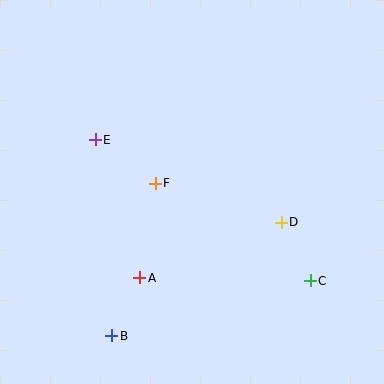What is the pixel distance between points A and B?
The distance between A and B is 65 pixels.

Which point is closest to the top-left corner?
Point E is closest to the top-left corner.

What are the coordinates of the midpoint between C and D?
The midpoint between C and D is at (296, 252).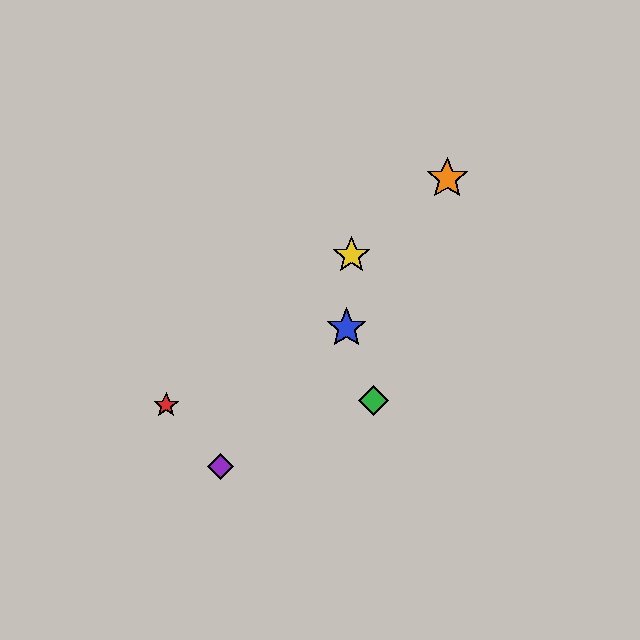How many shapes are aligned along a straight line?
3 shapes (the red star, the yellow star, the orange star) are aligned along a straight line.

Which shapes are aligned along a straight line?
The red star, the yellow star, the orange star are aligned along a straight line.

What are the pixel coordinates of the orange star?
The orange star is at (447, 179).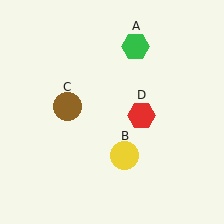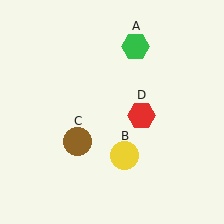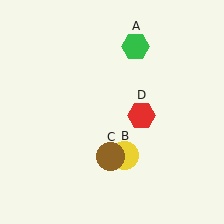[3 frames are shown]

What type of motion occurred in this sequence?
The brown circle (object C) rotated counterclockwise around the center of the scene.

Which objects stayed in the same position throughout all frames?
Green hexagon (object A) and yellow circle (object B) and red hexagon (object D) remained stationary.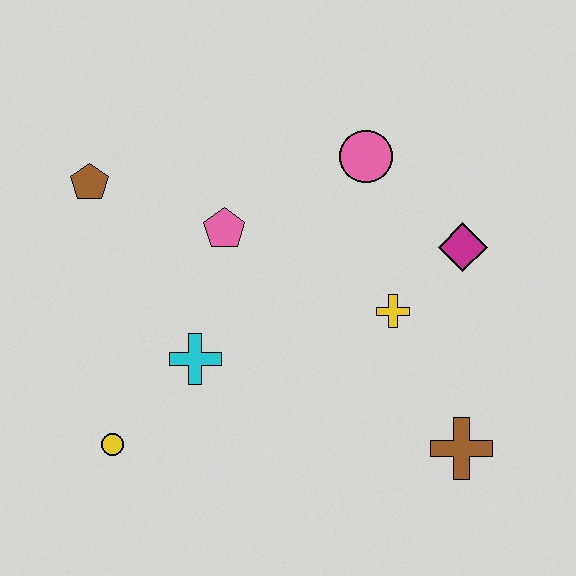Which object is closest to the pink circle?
The magenta diamond is closest to the pink circle.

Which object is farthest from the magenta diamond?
The yellow circle is farthest from the magenta diamond.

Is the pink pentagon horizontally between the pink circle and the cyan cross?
Yes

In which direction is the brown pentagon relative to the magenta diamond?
The brown pentagon is to the left of the magenta diamond.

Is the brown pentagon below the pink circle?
Yes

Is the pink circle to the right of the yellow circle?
Yes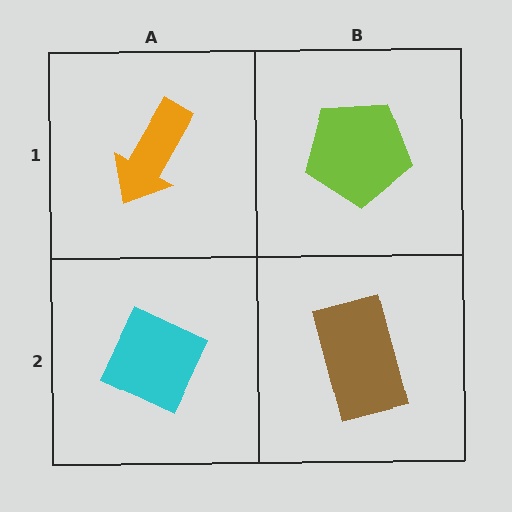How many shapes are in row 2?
2 shapes.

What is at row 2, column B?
A brown rectangle.